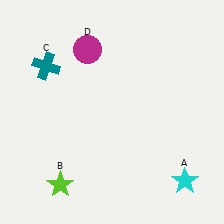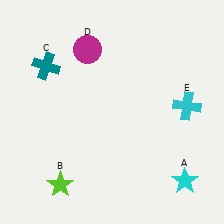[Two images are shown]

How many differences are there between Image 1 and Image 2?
There is 1 difference between the two images.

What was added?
A cyan cross (E) was added in Image 2.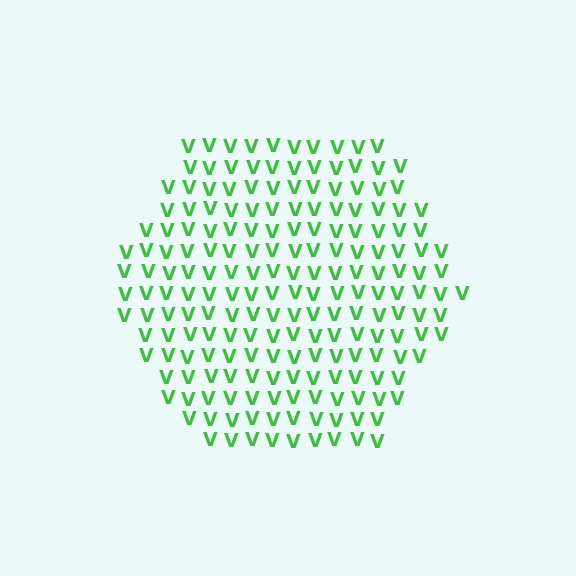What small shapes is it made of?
It is made of small letter V's.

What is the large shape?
The large shape is a hexagon.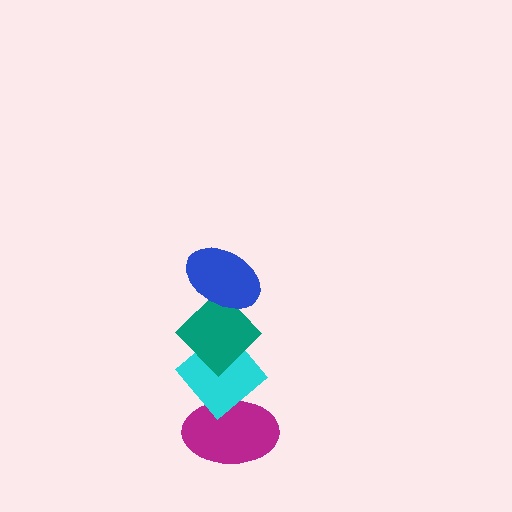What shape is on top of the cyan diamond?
The teal diamond is on top of the cyan diamond.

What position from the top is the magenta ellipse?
The magenta ellipse is 4th from the top.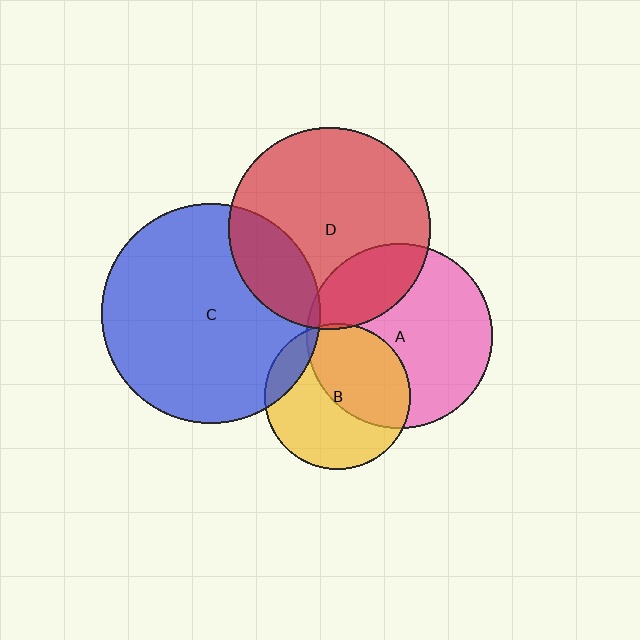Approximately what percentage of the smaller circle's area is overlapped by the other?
Approximately 25%.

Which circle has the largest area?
Circle C (blue).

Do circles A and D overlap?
Yes.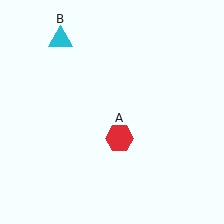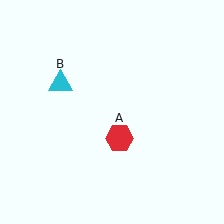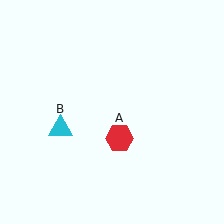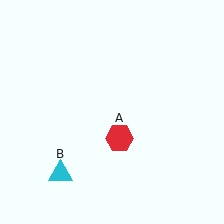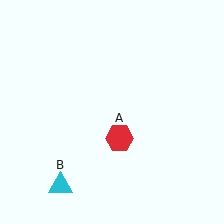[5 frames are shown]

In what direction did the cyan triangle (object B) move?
The cyan triangle (object B) moved down.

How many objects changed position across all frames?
1 object changed position: cyan triangle (object B).